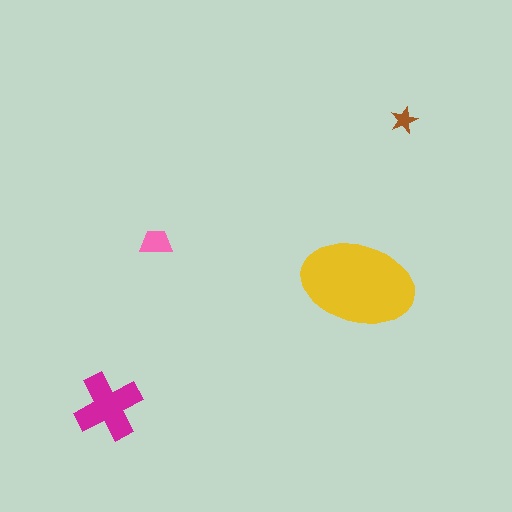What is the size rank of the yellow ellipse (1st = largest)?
1st.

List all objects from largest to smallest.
The yellow ellipse, the magenta cross, the pink trapezoid, the brown star.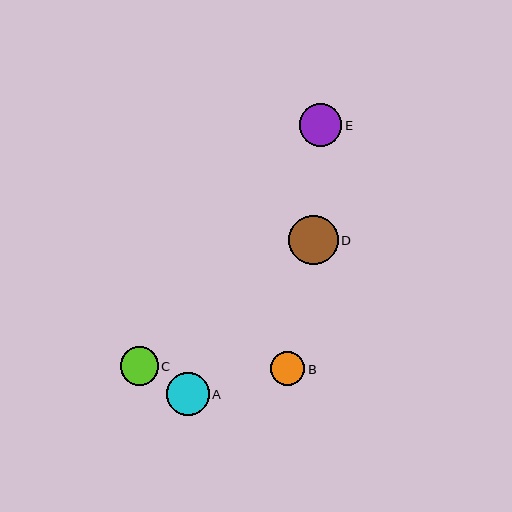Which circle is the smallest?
Circle B is the smallest with a size of approximately 34 pixels.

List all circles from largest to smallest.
From largest to smallest: D, E, A, C, B.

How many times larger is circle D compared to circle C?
Circle D is approximately 1.3 times the size of circle C.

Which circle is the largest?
Circle D is the largest with a size of approximately 50 pixels.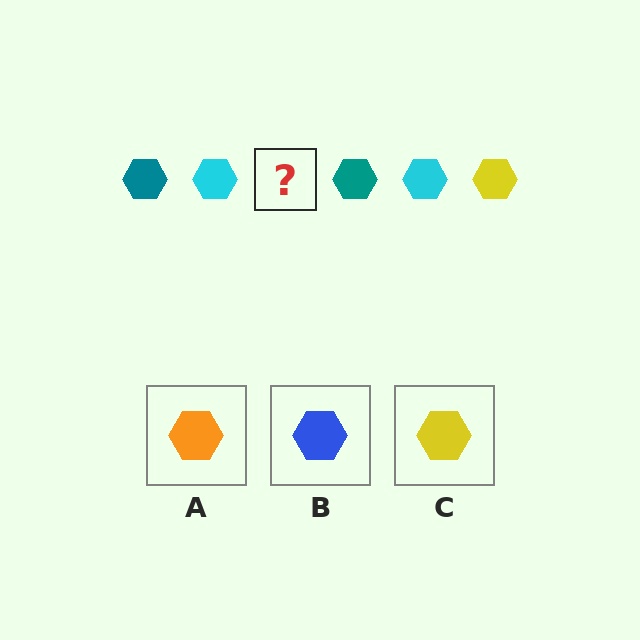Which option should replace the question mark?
Option C.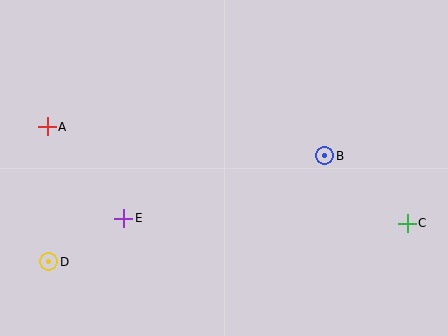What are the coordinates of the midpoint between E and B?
The midpoint between E and B is at (224, 187).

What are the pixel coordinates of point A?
Point A is at (47, 127).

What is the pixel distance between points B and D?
The distance between B and D is 296 pixels.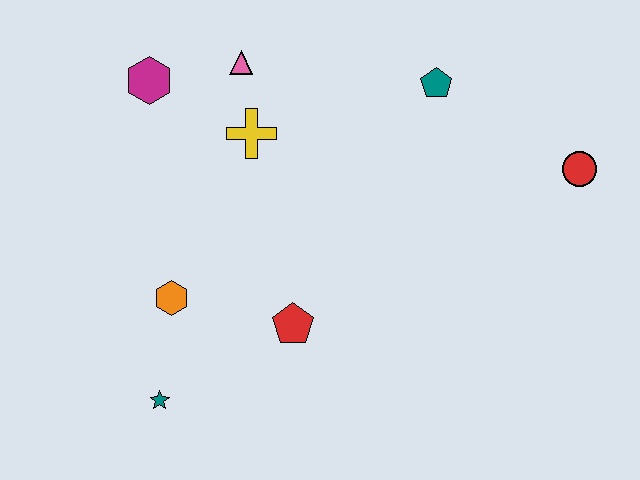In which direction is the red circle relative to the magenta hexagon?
The red circle is to the right of the magenta hexagon.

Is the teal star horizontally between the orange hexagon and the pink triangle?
No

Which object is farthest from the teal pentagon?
The teal star is farthest from the teal pentagon.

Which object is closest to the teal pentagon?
The red circle is closest to the teal pentagon.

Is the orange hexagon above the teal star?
Yes